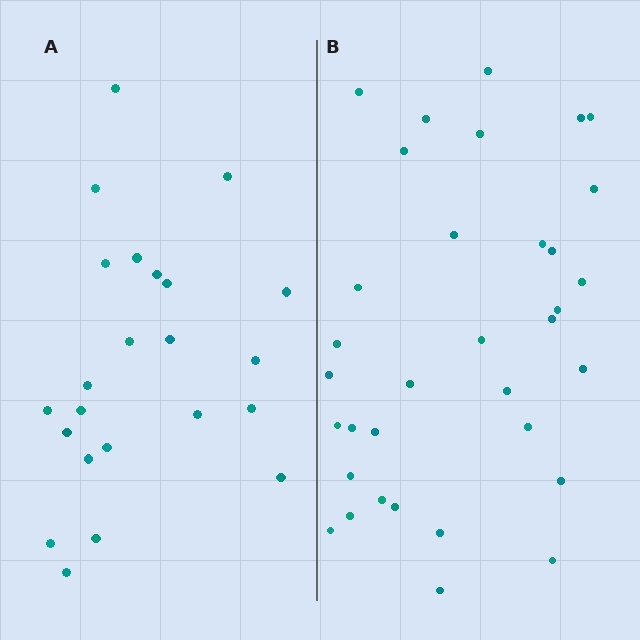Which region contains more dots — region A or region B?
Region B (the right region) has more dots.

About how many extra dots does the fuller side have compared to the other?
Region B has roughly 12 or so more dots than region A.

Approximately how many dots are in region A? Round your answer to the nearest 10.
About 20 dots. (The exact count is 23, which rounds to 20.)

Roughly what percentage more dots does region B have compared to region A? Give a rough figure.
About 50% more.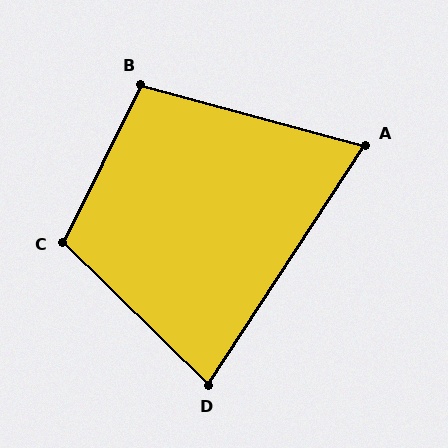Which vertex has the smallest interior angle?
A, at approximately 72 degrees.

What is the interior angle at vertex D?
Approximately 79 degrees (acute).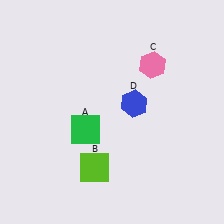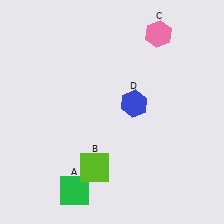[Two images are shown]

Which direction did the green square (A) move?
The green square (A) moved down.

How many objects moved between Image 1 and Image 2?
2 objects moved between the two images.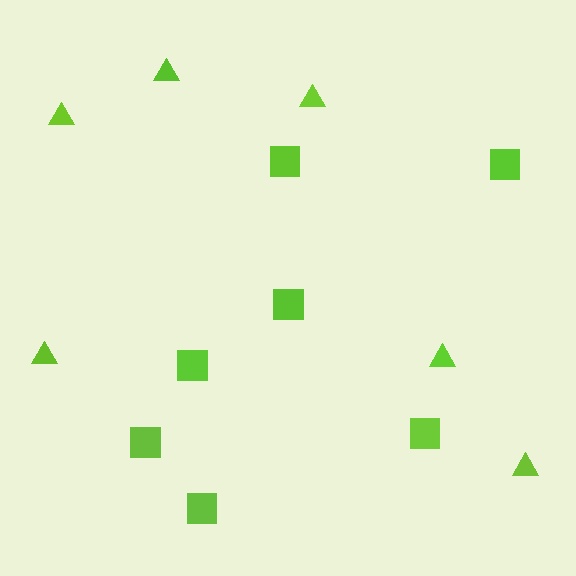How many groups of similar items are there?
There are 2 groups: one group of squares (7) and one group of triangles (6).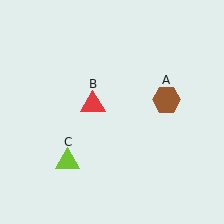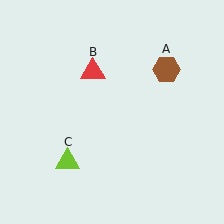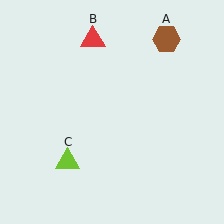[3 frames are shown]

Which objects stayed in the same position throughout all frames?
Lime triangle (object C) remained stationary.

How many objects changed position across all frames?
2 objects changed position: brown hexagon (object A), red triangle (object B).